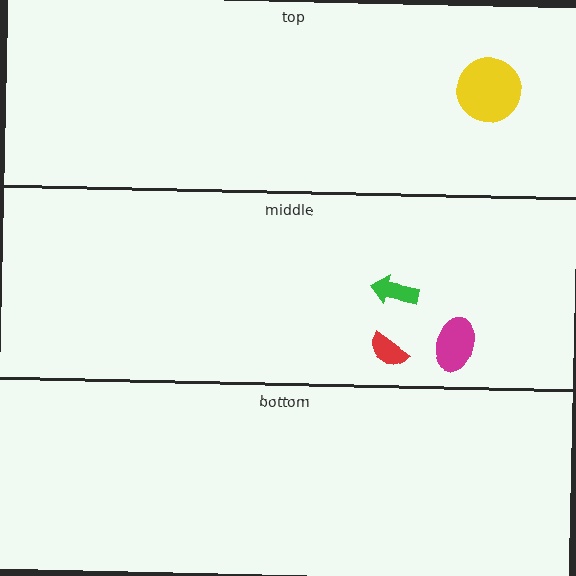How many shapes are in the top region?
1.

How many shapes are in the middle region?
3.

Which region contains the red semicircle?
The middle region.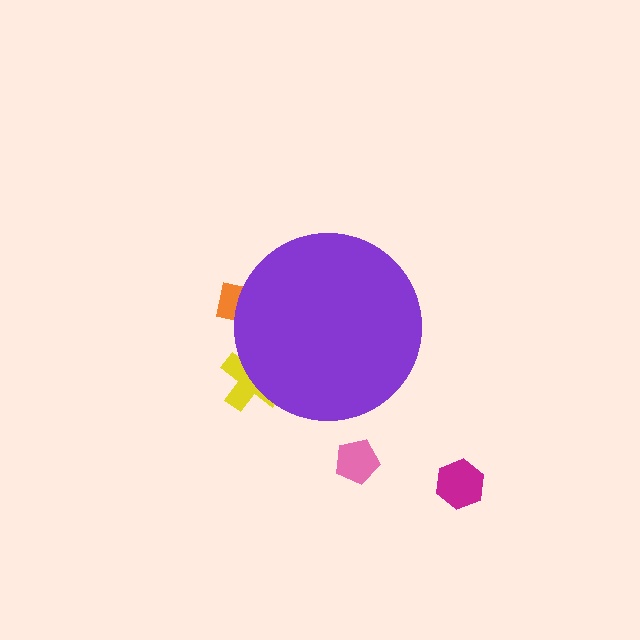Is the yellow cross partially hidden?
Yes, the yellow cross is partially hidden behind the purple circle.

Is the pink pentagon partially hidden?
No, the pink pentagon is fully visible.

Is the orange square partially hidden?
Yes, the orange square is partially hidden behind the purple circle.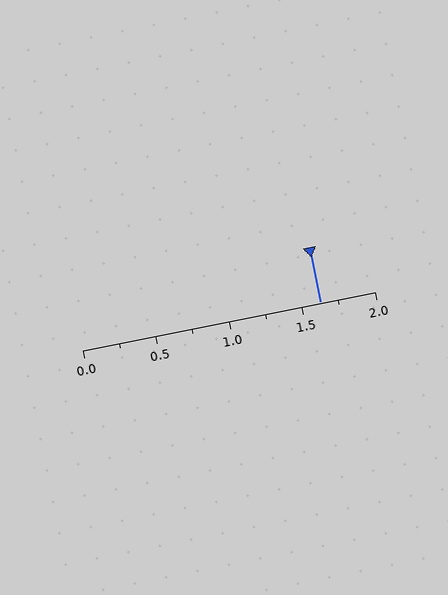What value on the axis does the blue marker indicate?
The marker indicates approximately 1.62.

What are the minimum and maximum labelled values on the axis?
The axis runs from 0.0 to 2.0.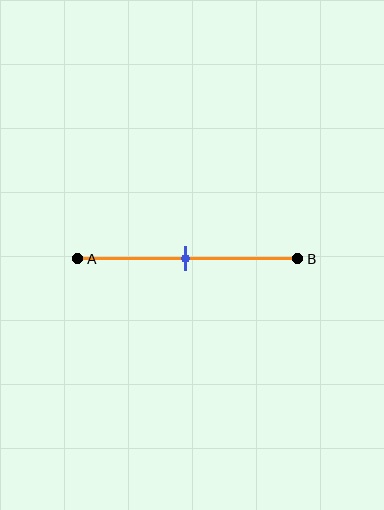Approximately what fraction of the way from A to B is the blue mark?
The blue mark is approximately 50% of the way from A to B.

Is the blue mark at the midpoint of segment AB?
Yes, the mark is approximately at the midpoint.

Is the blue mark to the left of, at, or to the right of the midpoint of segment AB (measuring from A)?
The blue mark is approximately at the midpoint of segment AB.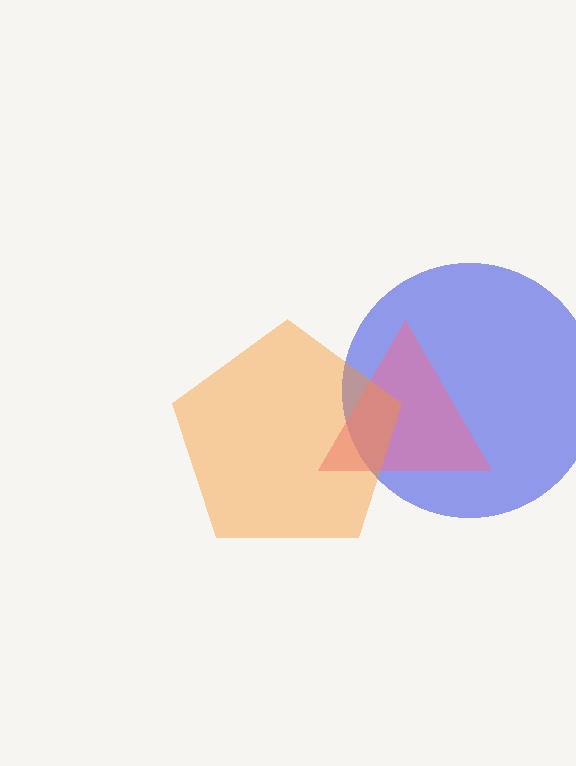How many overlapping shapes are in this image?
There are 3 overlapping shapes in the image.